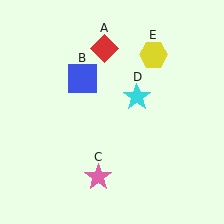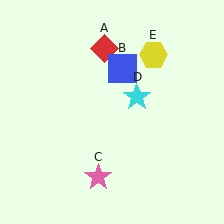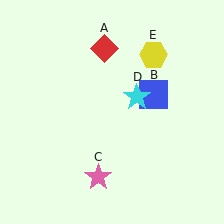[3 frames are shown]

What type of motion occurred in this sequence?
The blue square (object B) rotated clockwise around the center of the scene.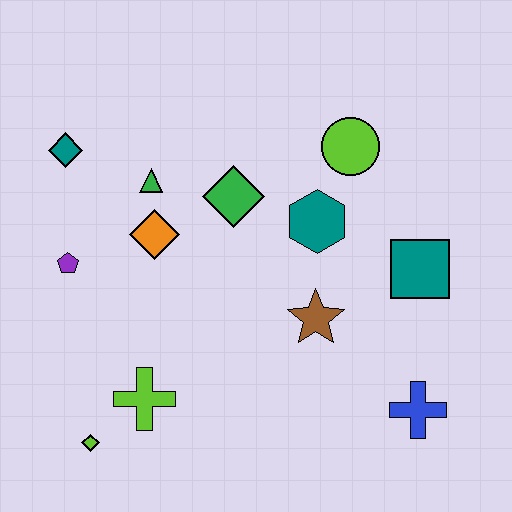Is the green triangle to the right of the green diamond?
No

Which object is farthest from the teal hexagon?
The lime diamond is farthest from the teal hexagon.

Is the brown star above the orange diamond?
No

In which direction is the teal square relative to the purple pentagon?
The teal square is to the right of the purple pentagon.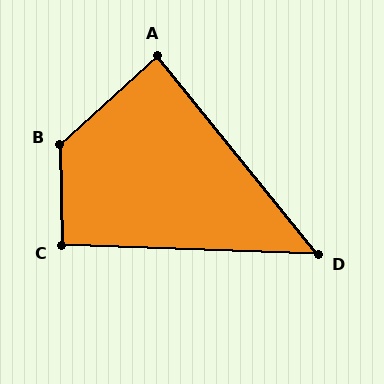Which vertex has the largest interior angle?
B, at approximately 131 degrees.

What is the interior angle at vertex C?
Approximately 94 degrees (approximately right).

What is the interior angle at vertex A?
Approximately 86 degrees (approximately right).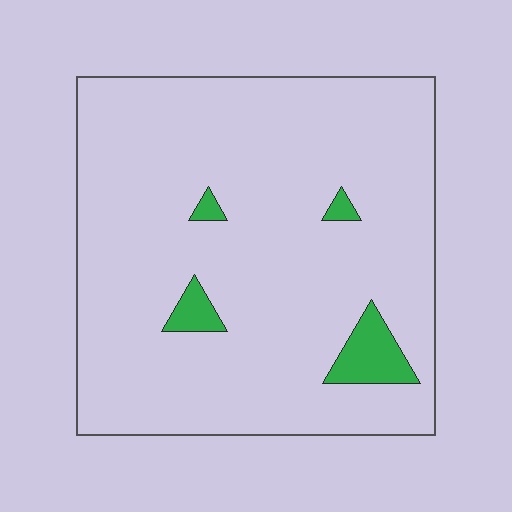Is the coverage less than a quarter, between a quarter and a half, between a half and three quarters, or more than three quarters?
Less than a quarter.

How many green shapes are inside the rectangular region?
4.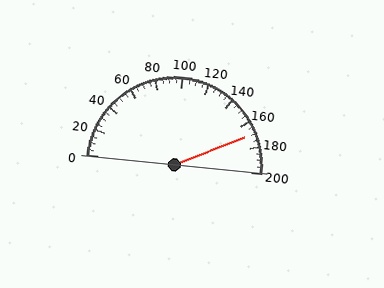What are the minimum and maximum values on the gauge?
The gauge ranges from 0 to 200.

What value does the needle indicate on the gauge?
The needle indicates approximately 170.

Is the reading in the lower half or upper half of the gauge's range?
The reading is in the upper half of the range (0 to 200).